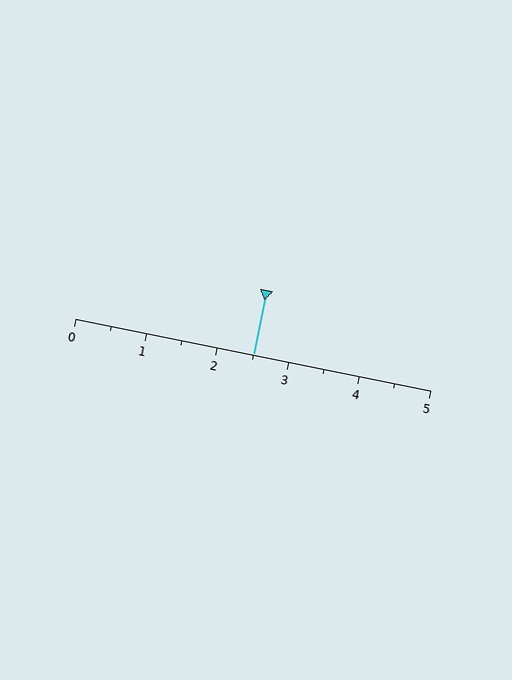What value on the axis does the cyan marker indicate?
The marker indicates approximately 2.5.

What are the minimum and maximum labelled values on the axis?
The axis runs from 0 to 5.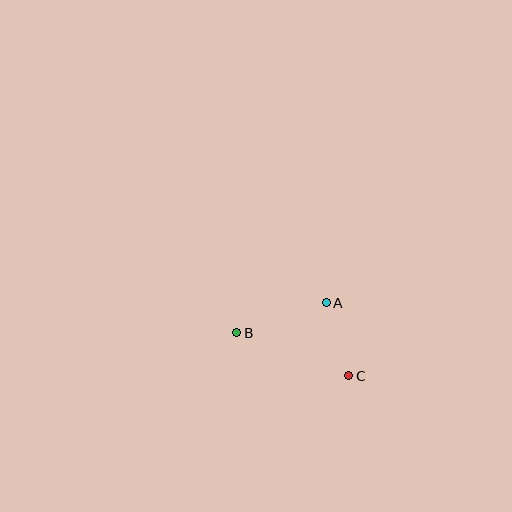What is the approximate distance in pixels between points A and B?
The distance between A and B is approximately 95 pixels.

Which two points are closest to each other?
Points A and C are closest to each other.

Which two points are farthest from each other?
Points B and C are farthest from each other.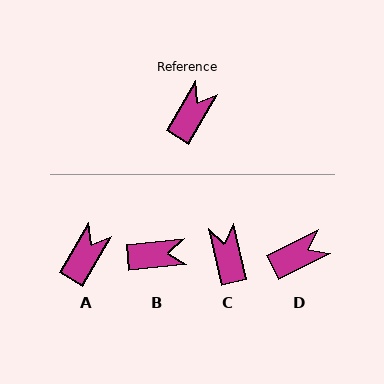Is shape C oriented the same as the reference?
No, it is off by about 43 degrees.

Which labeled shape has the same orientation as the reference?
A.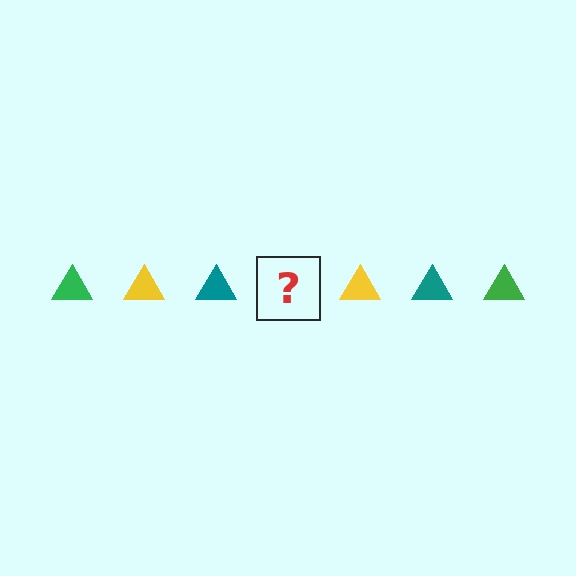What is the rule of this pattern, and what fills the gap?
The rule is that the pattern cycles through green, yellow, teal triangles. The gap should be filled with a green triangle.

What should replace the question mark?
The question mark should be replaced with a green triangle.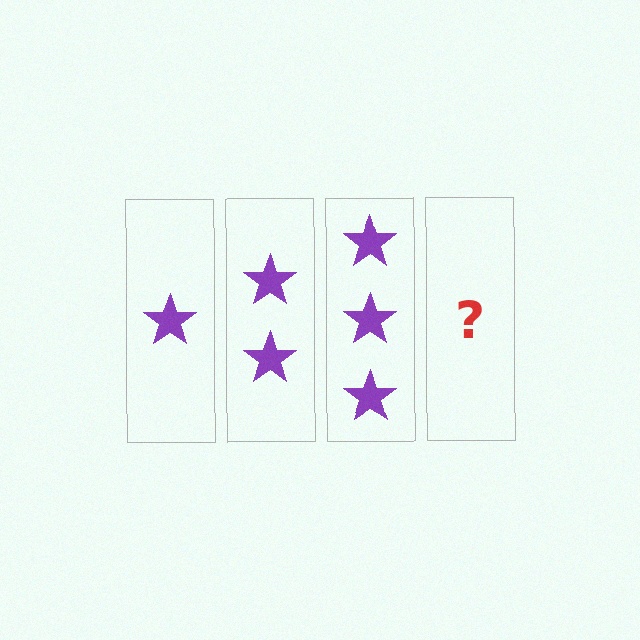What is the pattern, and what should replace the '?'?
The pattern is that each step adds one more star. The '?' should be 4 stars.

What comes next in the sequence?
The next element should be 4 stars.